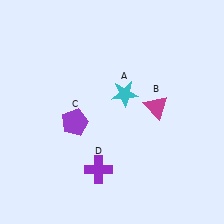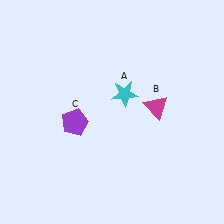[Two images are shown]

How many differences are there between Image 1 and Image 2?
There is 1 difference between the two images.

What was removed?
The purple cross (D) was removed in Image 2.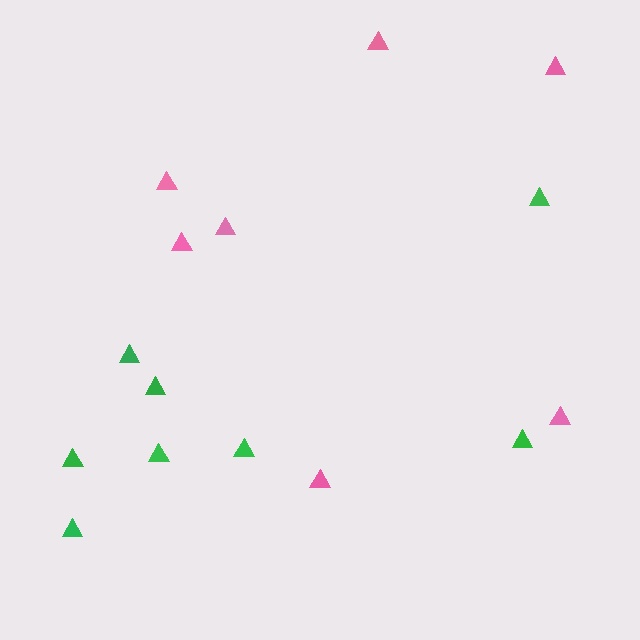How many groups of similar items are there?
There are 2 groups: one group of pink triangles (7) and one group of green triangles (8).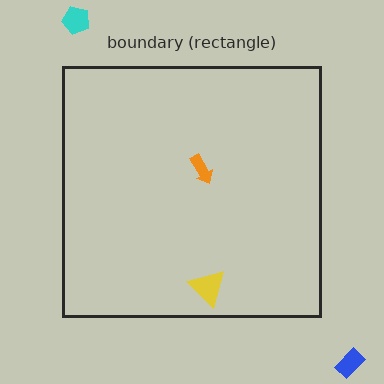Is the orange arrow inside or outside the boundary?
Inside.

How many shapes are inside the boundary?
2 inside, 2 outside.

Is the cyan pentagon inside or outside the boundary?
Outside.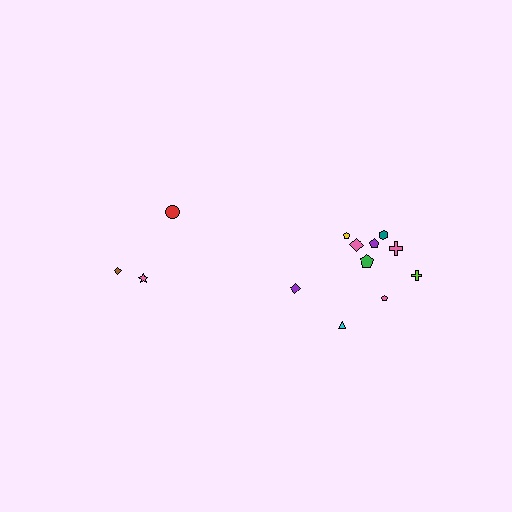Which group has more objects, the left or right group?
The right group.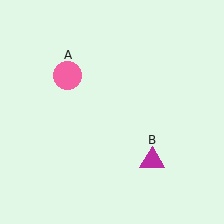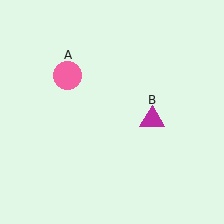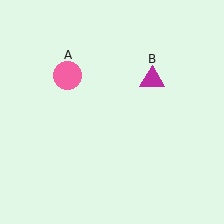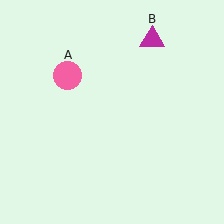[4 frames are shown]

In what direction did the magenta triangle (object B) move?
The magenta triangle (object B) moved up.